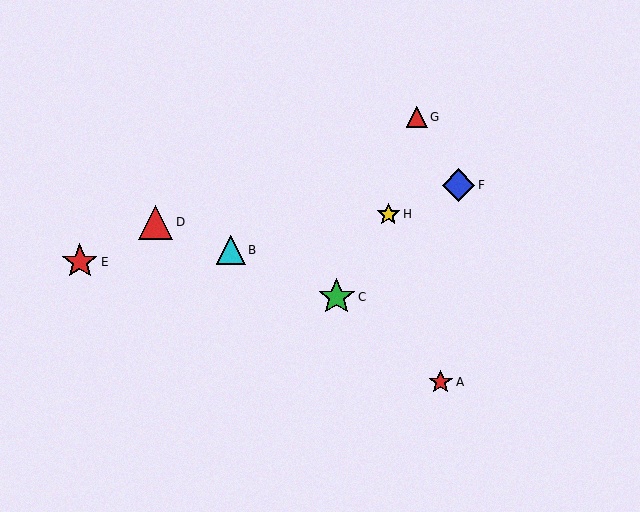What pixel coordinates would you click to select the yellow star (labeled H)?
Click at (388, 214) to select the yellow star H.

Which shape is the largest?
The green star (labeled C) is the largest.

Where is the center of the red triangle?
The center of the red triangle is at (417, 117).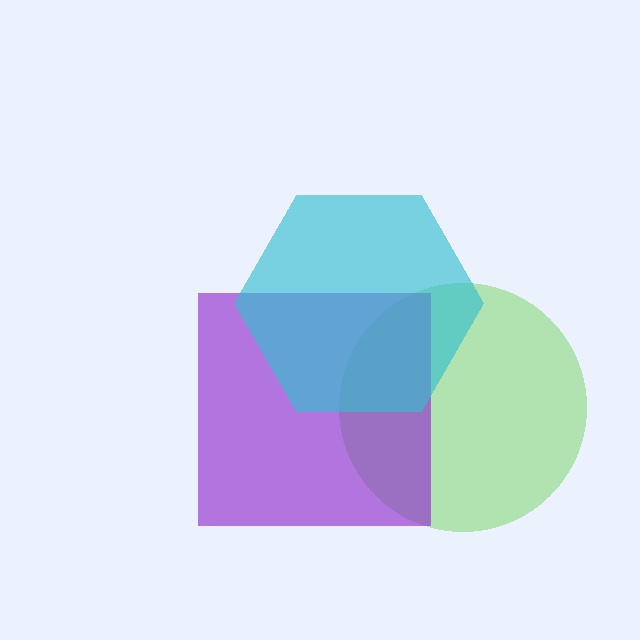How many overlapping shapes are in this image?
There are 3 overlapping shapes in the image.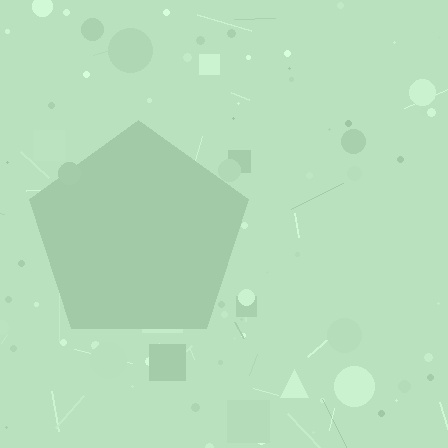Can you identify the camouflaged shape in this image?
The camouflaged shape is a pentagon.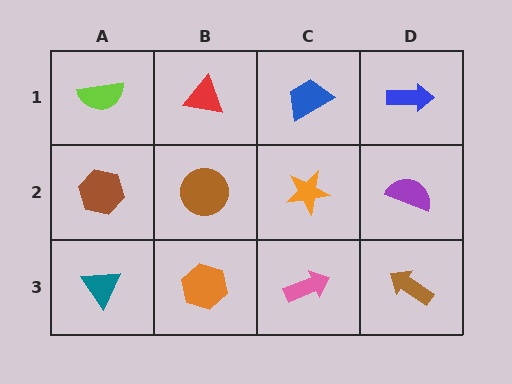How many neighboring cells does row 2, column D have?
3.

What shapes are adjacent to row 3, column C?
An orange star (row 2, column C), an orange hexagon (row 3, column B), a brown arrow (row 3, column D).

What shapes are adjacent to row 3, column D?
A purple semicircle (row 2, column D), a pink arrow (row 3, column C).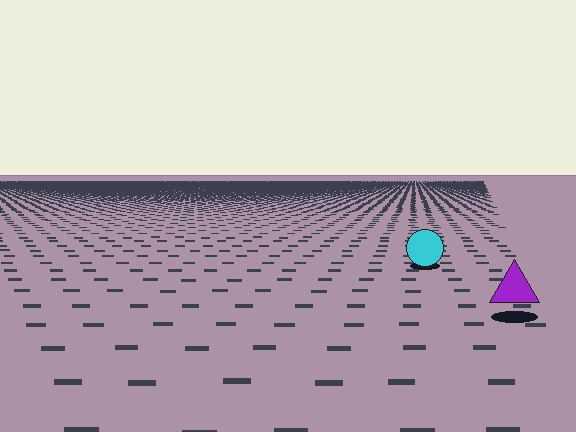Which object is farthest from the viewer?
The cyan circle is farthest from the viewer. It appears smaller and the ground texture around it is denser.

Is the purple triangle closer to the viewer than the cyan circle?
Yes. The purple triangle is closer — you can tell from the texture gradient: the ground texture is coarser near it.